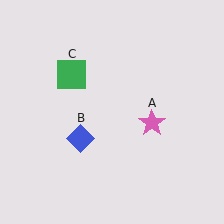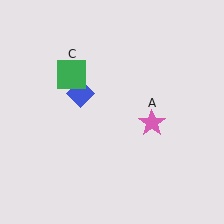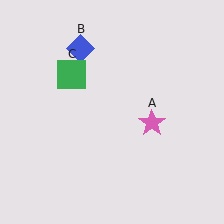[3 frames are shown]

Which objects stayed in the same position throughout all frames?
Pink star (object A) and green square (object C) remained stationary.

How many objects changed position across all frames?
1 object changed position: blue diamond (object B).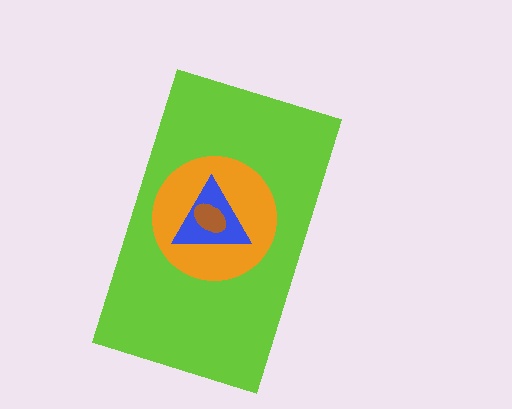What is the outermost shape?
The lime rectangle.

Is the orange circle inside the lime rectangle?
Yes.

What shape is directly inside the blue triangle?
The brown ellipse.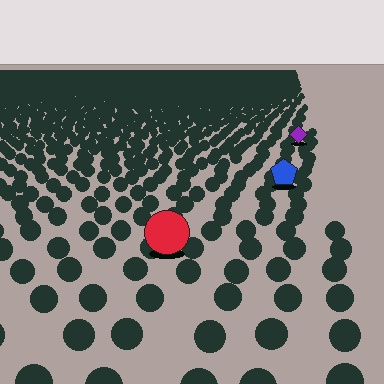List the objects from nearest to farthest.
From nearest to farthest: the red circle, the blue pentagon, the purple diamond.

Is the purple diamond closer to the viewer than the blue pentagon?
No. The blue pentagon is closer — you can tell from the texture gradient: the ground texture is coarser near it.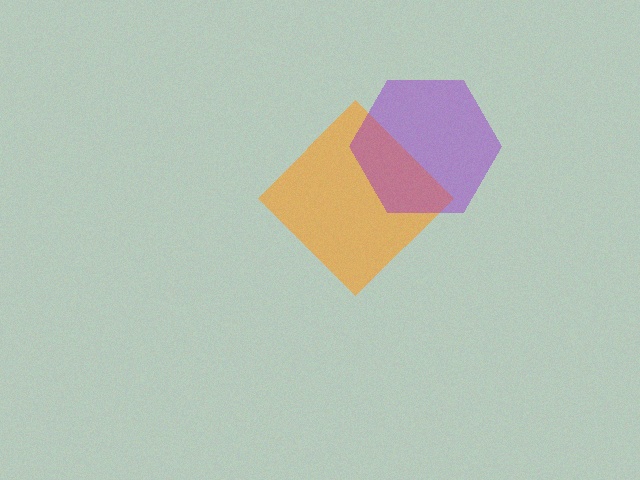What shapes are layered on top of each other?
The layered shapes are: an orange diamond, a purple hexagon.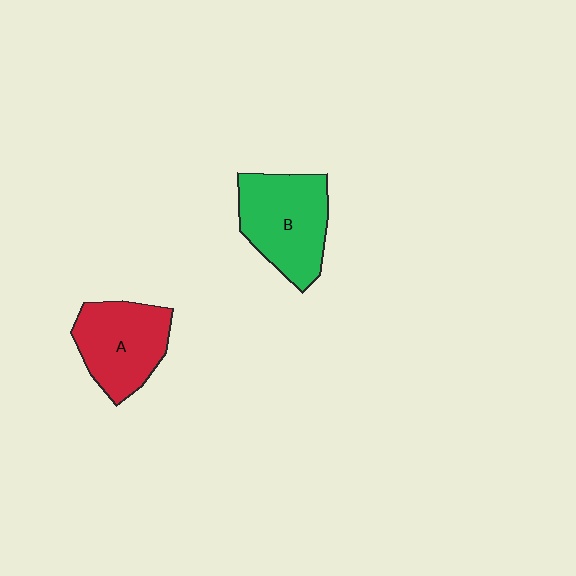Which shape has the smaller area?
Shape A (red).